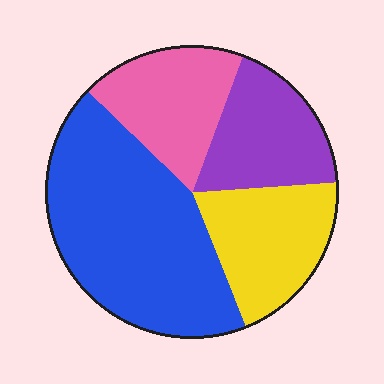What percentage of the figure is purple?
Purple covers roughly 20% of the figure.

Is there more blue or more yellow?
Blue.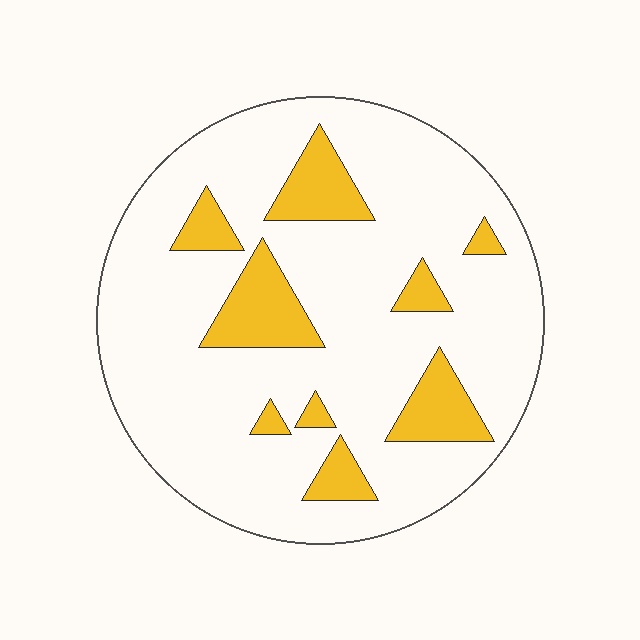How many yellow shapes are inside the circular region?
9.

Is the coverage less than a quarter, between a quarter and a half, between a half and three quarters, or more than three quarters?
Less than a quarter.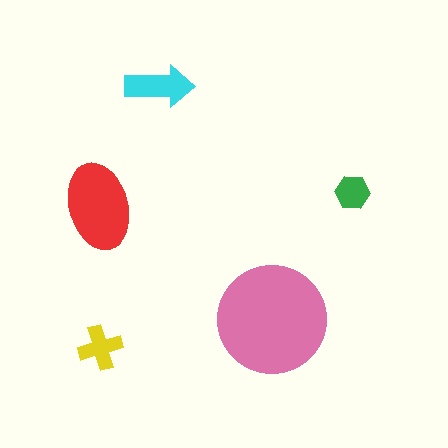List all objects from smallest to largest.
The green hexagon, the yellow cross, the cyan arrow, the red ellipse, the pink circle.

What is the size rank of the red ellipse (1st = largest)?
2nd.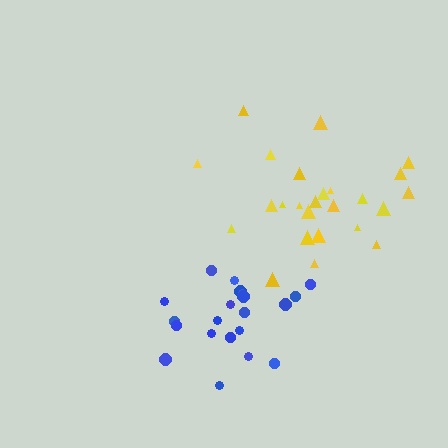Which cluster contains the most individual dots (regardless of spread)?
Yellow (25).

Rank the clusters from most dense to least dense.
blue, yellow.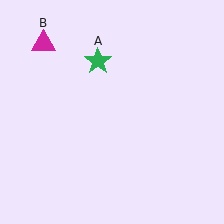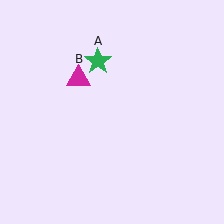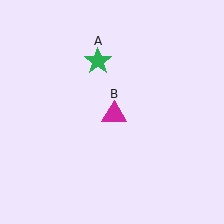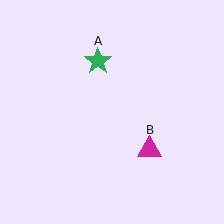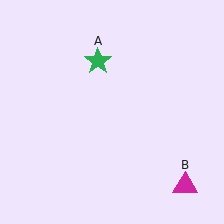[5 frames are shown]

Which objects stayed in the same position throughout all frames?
Green star (object A) remained stationary.